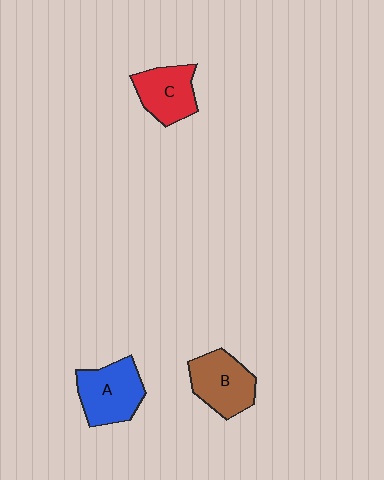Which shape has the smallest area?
Shape C (red).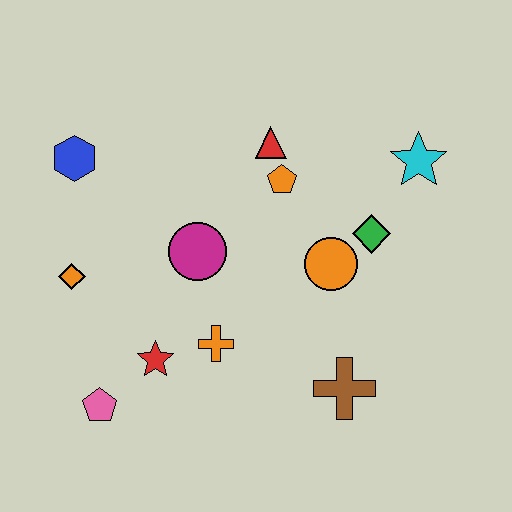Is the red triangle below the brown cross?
No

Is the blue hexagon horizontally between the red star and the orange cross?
No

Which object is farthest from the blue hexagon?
The brown cross is farthest from the blue hexagon.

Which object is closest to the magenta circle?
The orange cross is closest to the magenta circle.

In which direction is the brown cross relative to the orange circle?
The brown cross is below the orange circle.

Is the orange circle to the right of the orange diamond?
Yes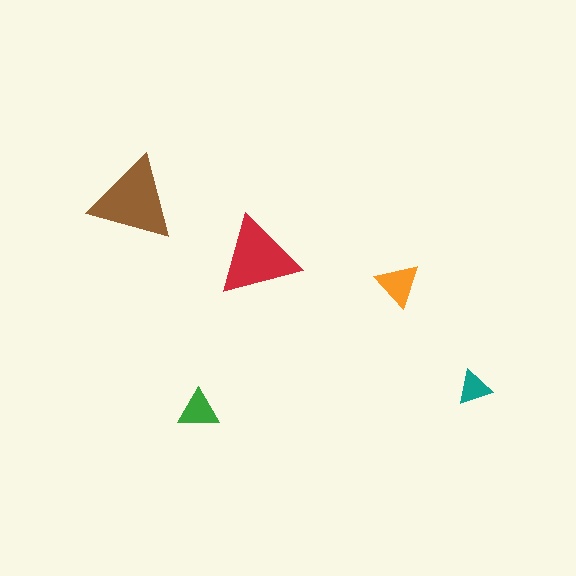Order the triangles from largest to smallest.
the brown one, the red one, the orange one, the green one, the teal one.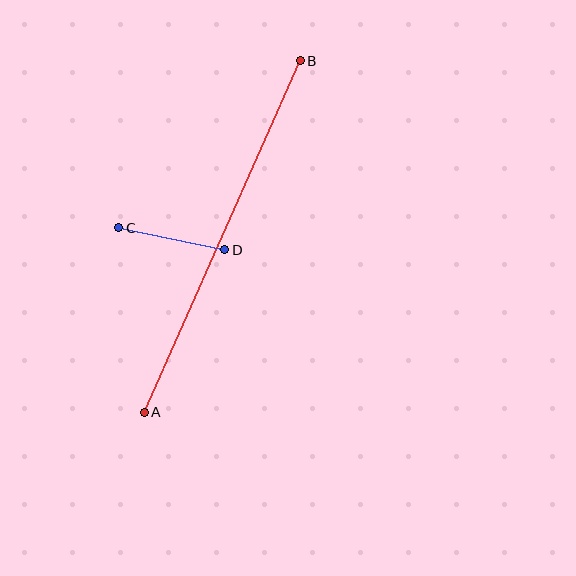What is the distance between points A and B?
The distance is approximately 384 pixels.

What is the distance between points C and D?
The distance is approximately 108 pixels.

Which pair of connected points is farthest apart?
Points A and B are farthest apart.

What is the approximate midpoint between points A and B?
The midpoint is at approximately (222, 237) pixels.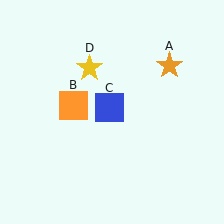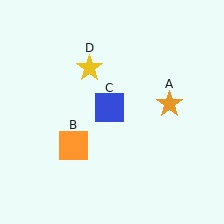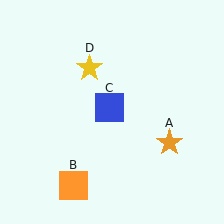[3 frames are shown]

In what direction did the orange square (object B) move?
The orange square (object B) moved down.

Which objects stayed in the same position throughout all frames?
Blue square (object C) and yellow star (object D) remained stationary.